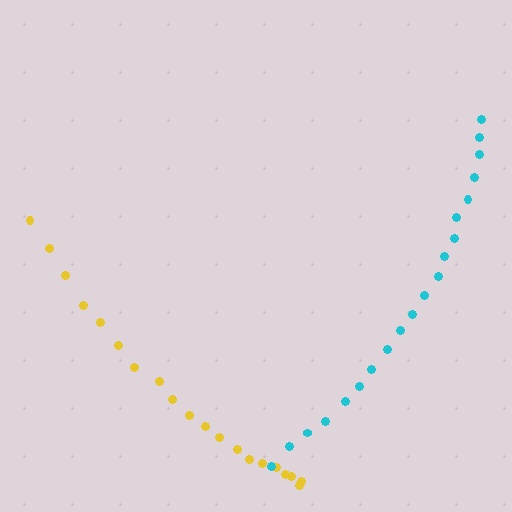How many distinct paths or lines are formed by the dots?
There are 2 distinct paths.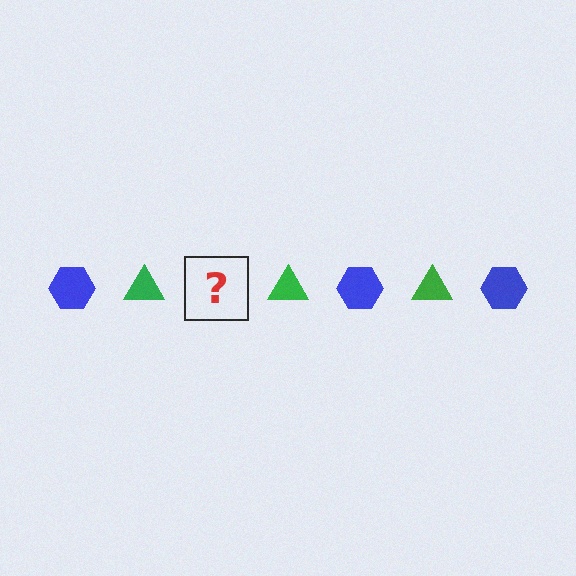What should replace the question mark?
The question mark should be replaced with a blue hexagon.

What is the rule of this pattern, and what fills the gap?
The rule is that the pattern alternates between blue hexagon and green triangle. The gap should be filled with a blue hexagon.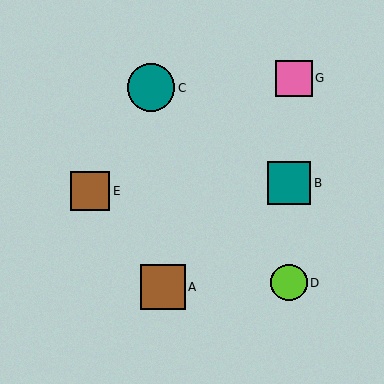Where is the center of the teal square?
The center of the teal square is at (289, 183).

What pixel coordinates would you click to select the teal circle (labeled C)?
Click at (151, 88) to select the teal circle C.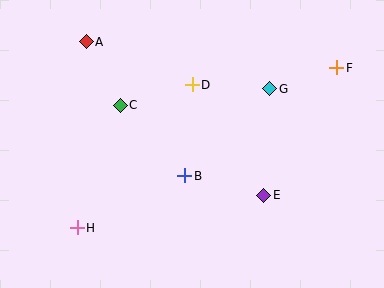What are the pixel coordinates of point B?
Point B is at (185, 176).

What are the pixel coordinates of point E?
Point E is at (264, 195).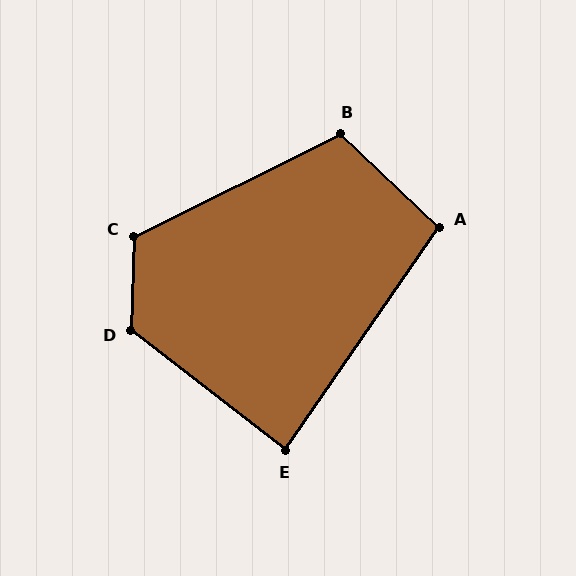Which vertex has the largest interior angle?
D, at approximately 126 degrees.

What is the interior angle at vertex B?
Approximately 110 degrees (obtuse).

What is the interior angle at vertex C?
Approximately 118 degrees (obtuse).